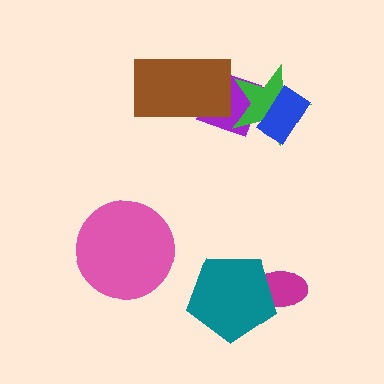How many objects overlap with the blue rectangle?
1 object overlaps with the blue rectangle.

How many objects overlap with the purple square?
2 objects overlap with the purple square.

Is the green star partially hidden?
Yes, it is partially covered by another shape.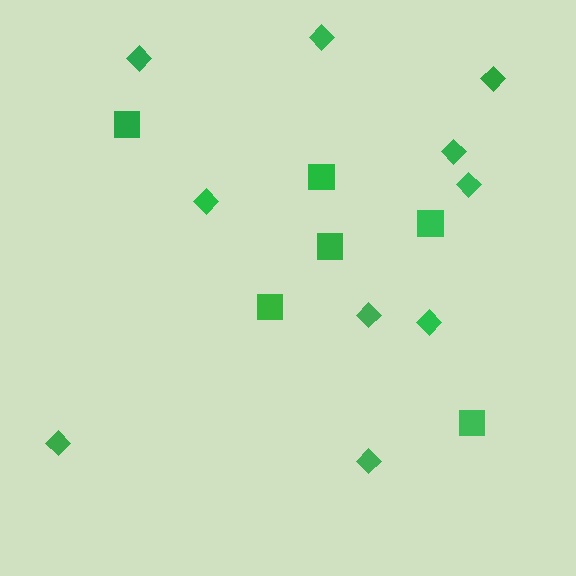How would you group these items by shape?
There are 2 groups: one group of diamonds (10) and one group of squares (6).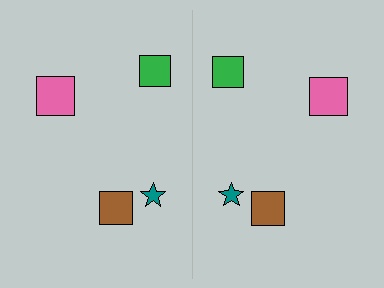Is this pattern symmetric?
Yes, this pattern has bilateral (reflection) symmetry.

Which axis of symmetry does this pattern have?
The pattern has a vertical axis of symmetry running through the center of the image.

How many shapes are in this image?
There are 8 shapes in this image.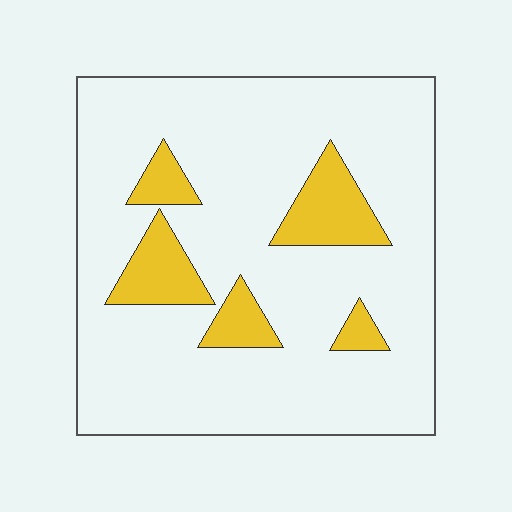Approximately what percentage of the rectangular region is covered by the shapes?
Approximately 15%.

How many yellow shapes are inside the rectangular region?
5.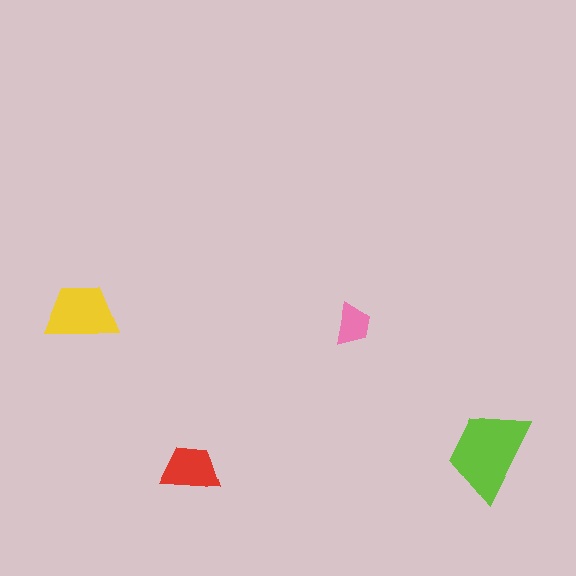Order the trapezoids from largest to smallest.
the lime one, the yellow one, the red one, the pink one.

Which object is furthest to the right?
The lime trapezoid is rightmost.